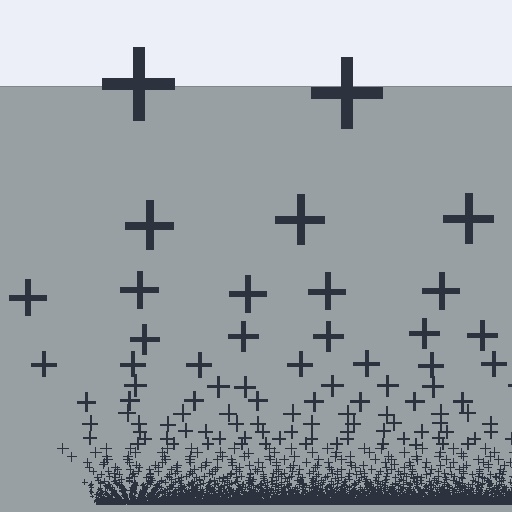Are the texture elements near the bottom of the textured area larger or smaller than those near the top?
Smaller. The gradient is inverted — elements near the bottom are smaller and denser.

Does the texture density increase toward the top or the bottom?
Density increases toward the bottom.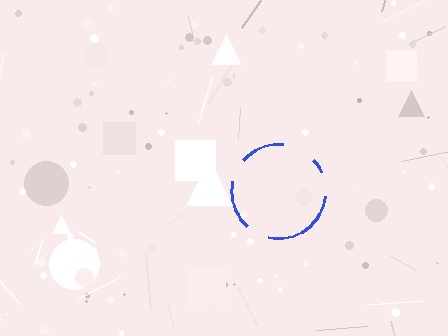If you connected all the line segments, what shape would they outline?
They would outline a circle.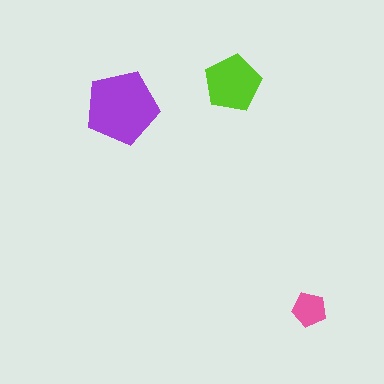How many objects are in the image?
There are 3 objects in the image.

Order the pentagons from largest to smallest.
the purple one, the lime one, the pink one.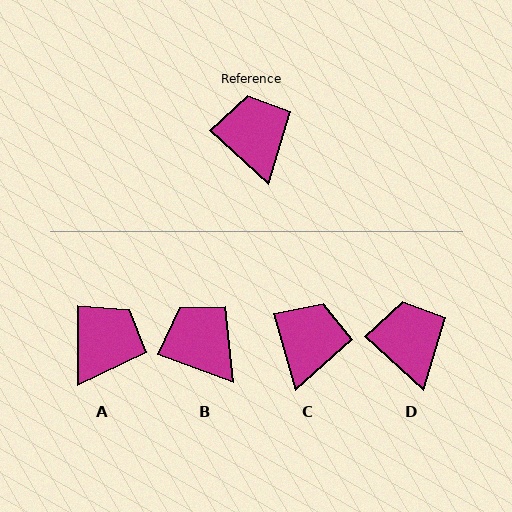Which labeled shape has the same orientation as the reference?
D.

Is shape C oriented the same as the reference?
No, it is off by about 31 degrees.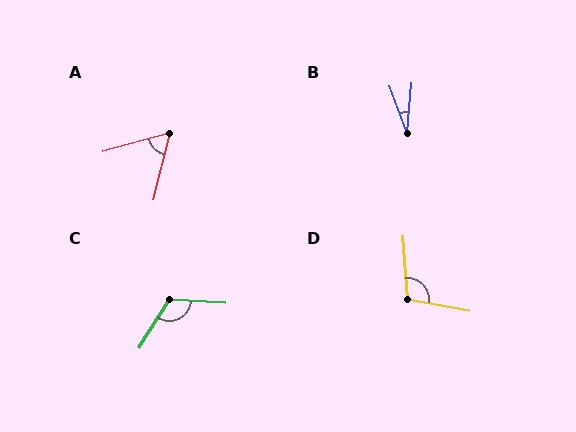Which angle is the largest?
C, at approximately 119 degrees.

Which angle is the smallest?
B, at approximately 25 degrees.